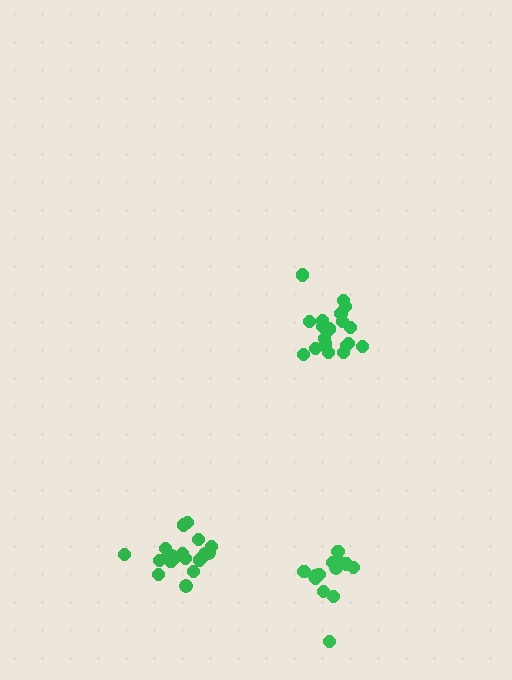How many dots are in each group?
Group 1: 19 dots, Group 2: 20 dots, Group 3: 14 dots (53 total).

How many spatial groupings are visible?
There are 3 spatial groupings.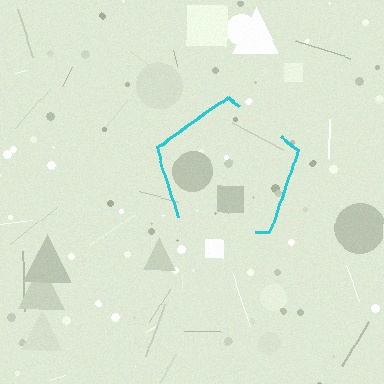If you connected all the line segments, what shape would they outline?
They would outline a pentagon.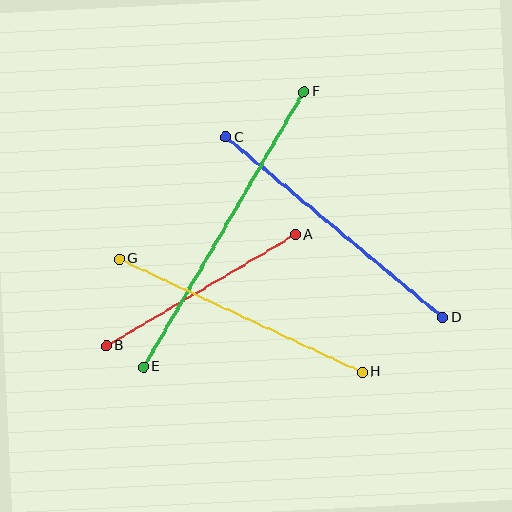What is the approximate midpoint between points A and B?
The midpoint is at approximately (201, 290) pixels.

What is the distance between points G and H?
The distance is approximately 268 pixels.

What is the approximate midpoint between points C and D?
The midpoint is at approximately (334, 227) pixels.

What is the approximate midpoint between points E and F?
The midpoint is at approximately (224, 229) pixels.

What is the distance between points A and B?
The distance is approximately 219 pixels.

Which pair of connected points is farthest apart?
Points E and F are farthest apart.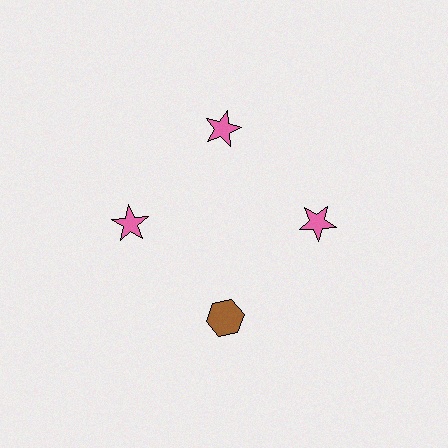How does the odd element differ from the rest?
It differs in both color (brown instead of pink) and shape (hexagon instead of star).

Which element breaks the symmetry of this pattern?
The brown hexagon at roughly the 6 o'clock position breaks the symmetry. All other shapes are pink stars.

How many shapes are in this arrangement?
There are 4 shapes arranged in a ring pattern.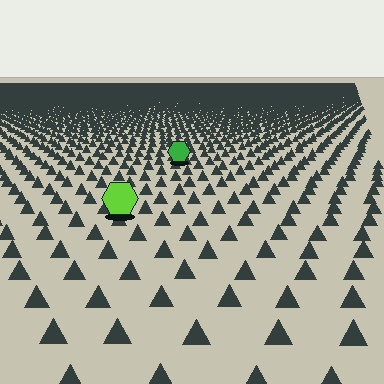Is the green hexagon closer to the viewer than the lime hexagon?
No. The lime hexagon is closer — you can tell from the texture gradient: the ground texture is coarser near it.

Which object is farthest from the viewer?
The green hexagon is farthest from the viewer. It appears smaller and the ground texture around it is denser.